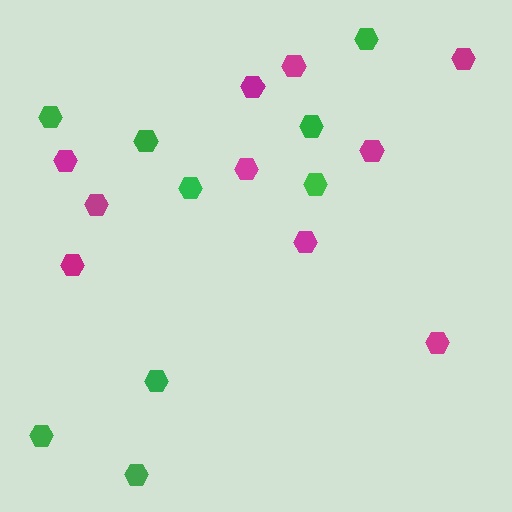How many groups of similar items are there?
There are 2 groups: one group of magenta hexagons (10) and one group of green hexagons (9).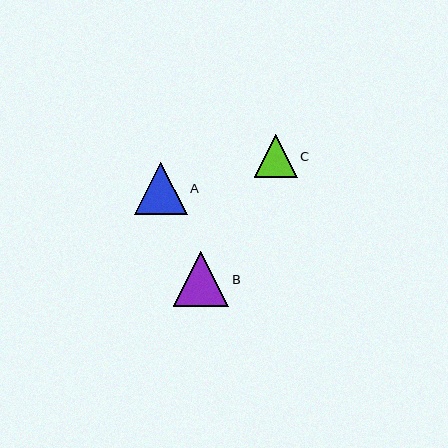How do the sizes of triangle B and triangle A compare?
Triangle B and triangle A are approximately the same size.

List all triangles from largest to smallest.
From largest to smallest: B, A, C.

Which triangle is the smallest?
Triangle C is the smallest with a size of approximately 43 pixels.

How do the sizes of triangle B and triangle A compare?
Triangle B and triangle A are approximately the same size.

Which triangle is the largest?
Triangle B is the largest with a size of approximately 56 pixels.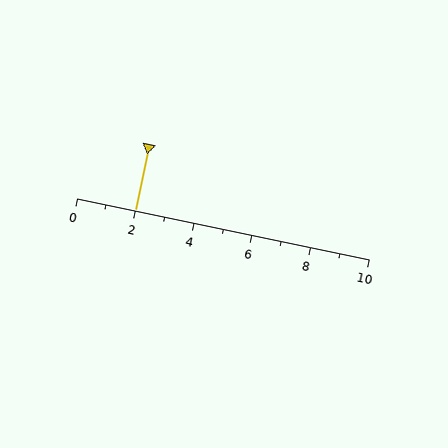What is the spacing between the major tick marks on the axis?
The major ticks are spaced 2 apart.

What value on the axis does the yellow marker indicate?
The marker indicates approximately 2.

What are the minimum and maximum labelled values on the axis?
The axis runs from 0 to 10.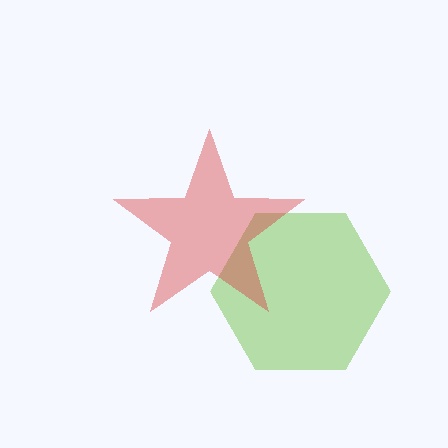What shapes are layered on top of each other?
The layered shapes are: a lime hexagon, a red star.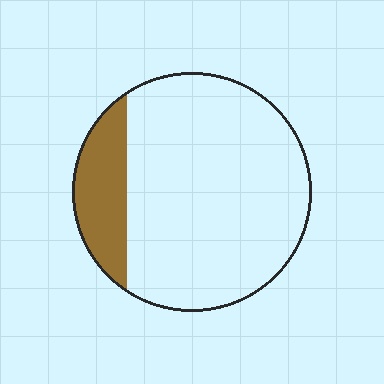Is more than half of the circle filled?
No.